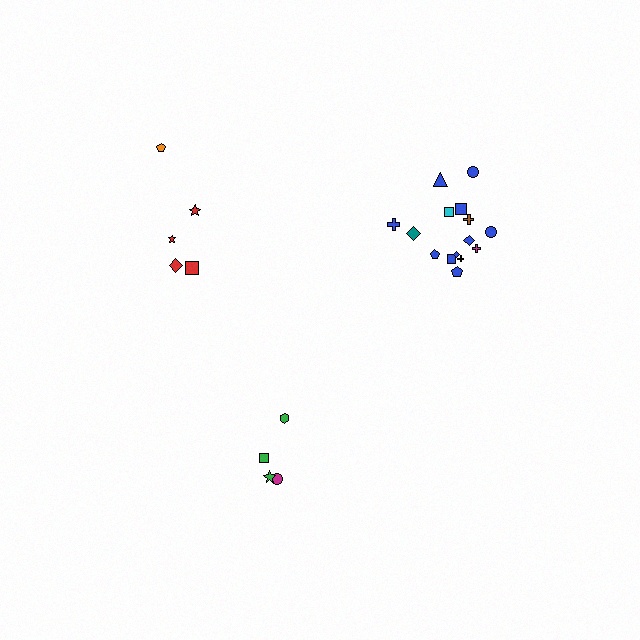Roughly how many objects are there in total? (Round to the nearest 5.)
Roughly 25 objects in total.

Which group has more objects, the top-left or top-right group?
The top-right group.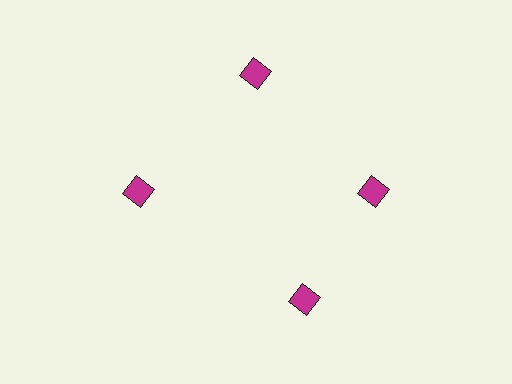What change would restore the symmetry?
The symmetry would be restored by rotating it back into even spacing with its neighbors so that all 4 squares sit at equal angles and equal distance from the center.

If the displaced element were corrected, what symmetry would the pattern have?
It would have 4-fold rotational symmetry — the pattern would map onto itself every 90 degrees.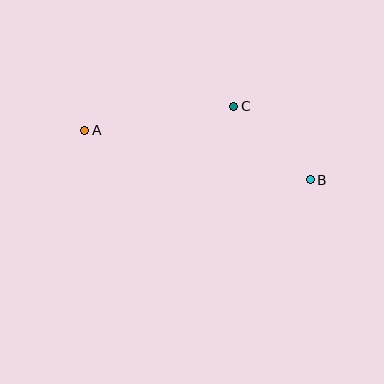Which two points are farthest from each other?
Points A and B are farthest from each other.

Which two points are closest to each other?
Points B and C are closest to each other.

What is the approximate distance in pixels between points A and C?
The distance between A and C is approximately 151 pixels.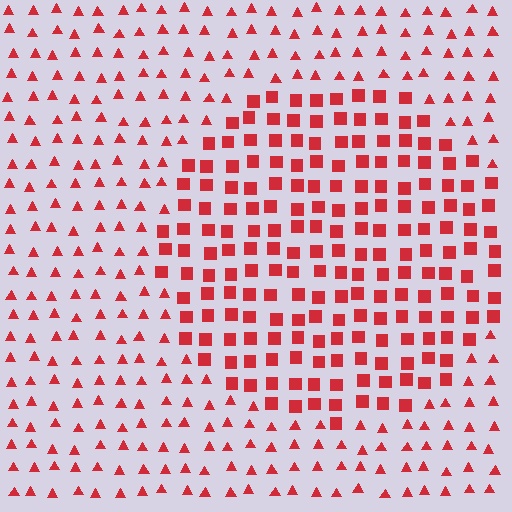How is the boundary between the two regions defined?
The boundary is defined by a change in element shape: squares inside vs. triangles outside. All elements share the same color and spacing.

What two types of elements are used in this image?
The image uses squares inside the circle region and triangles outside it.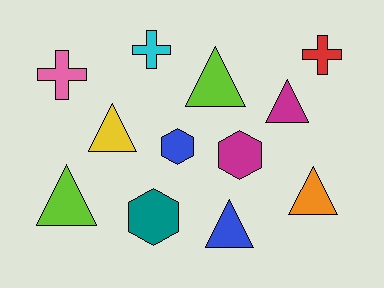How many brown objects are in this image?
There are no brown objects.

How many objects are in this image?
There are 12 objects.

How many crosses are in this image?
There are 3 crosses.